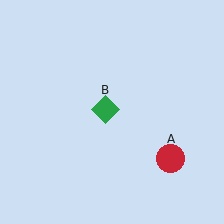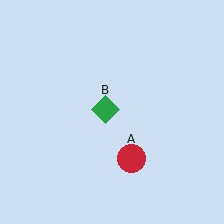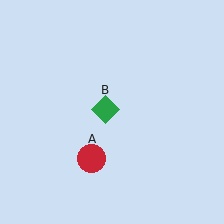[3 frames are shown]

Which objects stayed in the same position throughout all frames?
Green diamond (object B) remained stationary.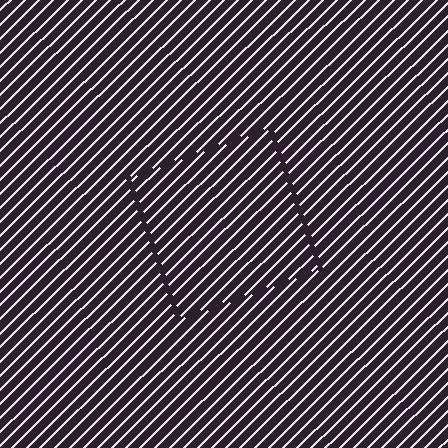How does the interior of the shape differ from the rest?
The interior of the shape contains the same grating, shifted by half a period — the contour is defined by the phase discontinuity where line-ends from the inner and outer gratings abut.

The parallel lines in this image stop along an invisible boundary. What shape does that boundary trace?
An illusory square. The interior of the shape contains the same grating, shifted by half a period — the contour is defined by the phase discontinuity where line-ends from the inner and outer gratings abut.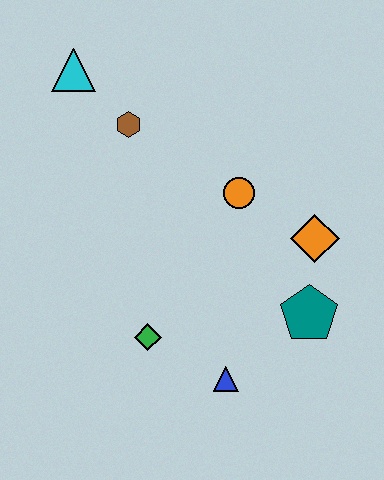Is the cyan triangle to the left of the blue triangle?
Yes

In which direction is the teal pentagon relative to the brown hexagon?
The teal pentagon is below the brown hexagon.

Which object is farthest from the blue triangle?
The cyan triangle is farthest from the blue triangle.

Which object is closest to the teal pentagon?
The orange diamond is closest to the teal pentagon.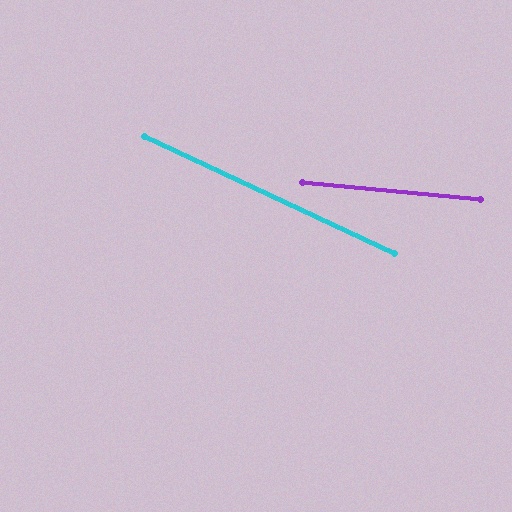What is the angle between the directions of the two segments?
Approximately 20 degrees.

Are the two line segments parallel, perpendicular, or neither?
Neither parallel nor perpendicular — they differ by about 20°.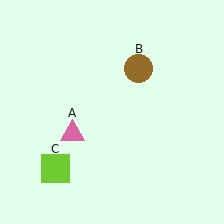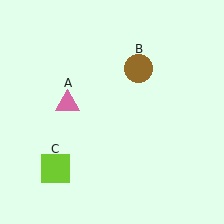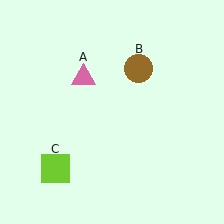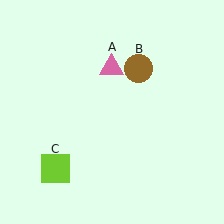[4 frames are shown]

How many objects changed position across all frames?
1 object changed position: pink triangle (object A).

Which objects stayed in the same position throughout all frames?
Brown circle (object B) and lime square (object C) remained stationary.